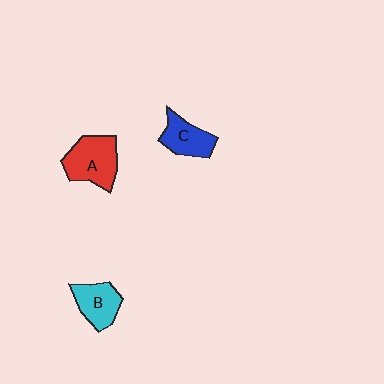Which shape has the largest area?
Shape A (red).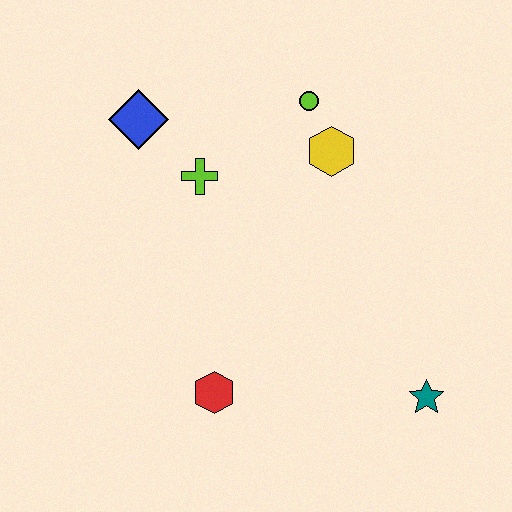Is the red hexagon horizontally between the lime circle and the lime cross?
Yes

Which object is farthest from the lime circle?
The teal star is farthest from the lime circle.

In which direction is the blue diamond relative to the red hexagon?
The blue diamond is above the red hexagon.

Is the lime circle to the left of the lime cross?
No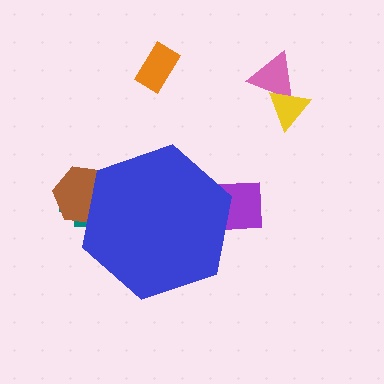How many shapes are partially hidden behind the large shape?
3 shapes are partially hidden.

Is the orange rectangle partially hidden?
No, the orange rectangle is fully visible.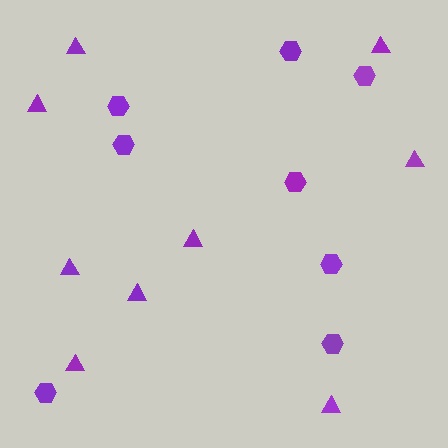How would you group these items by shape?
There are 2 groups: one group of hexagons (8) and one group of triangles (9).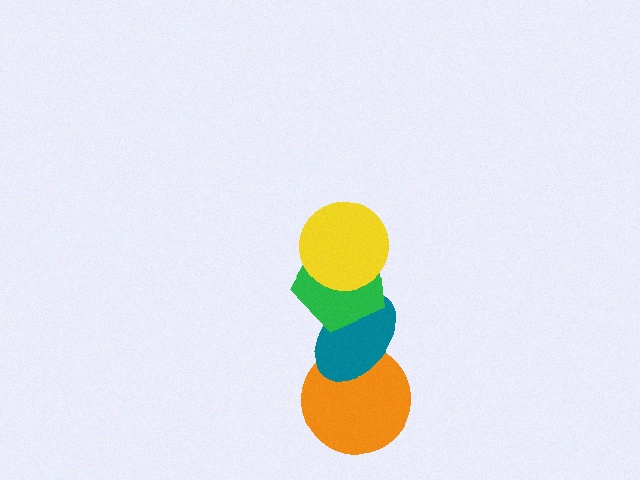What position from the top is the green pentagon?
The green pentagon is 2nd from the top.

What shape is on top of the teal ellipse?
The green pentagon is on top of the teal ellipse.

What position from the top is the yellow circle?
The yellow circle is 1st from the top.